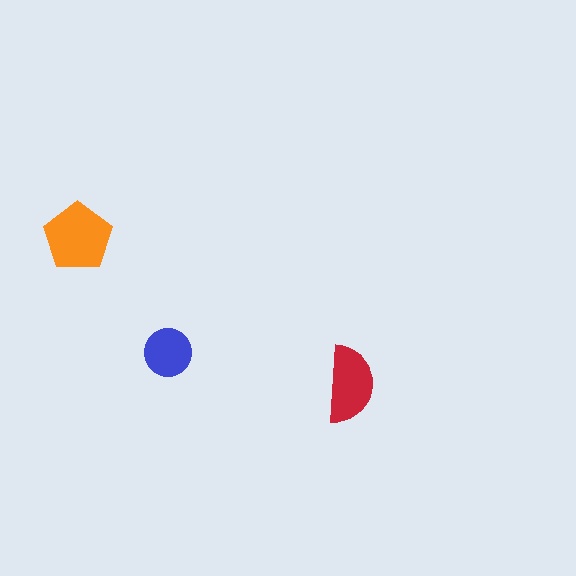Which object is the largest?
The orange pentagon.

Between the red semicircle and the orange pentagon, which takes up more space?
The orange pentagon.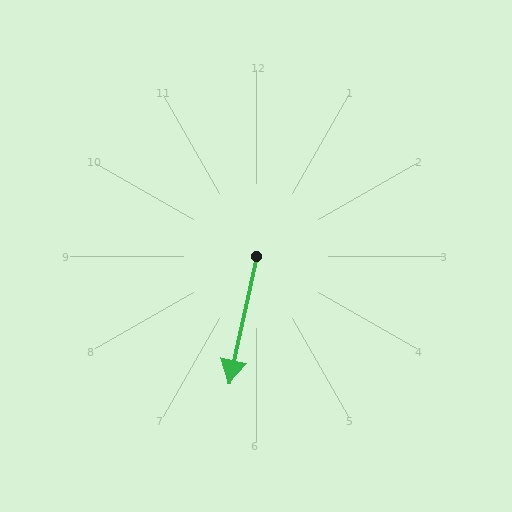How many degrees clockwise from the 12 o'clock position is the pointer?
Approximately 192 degrees.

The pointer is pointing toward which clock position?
Roughly 6 o'clock.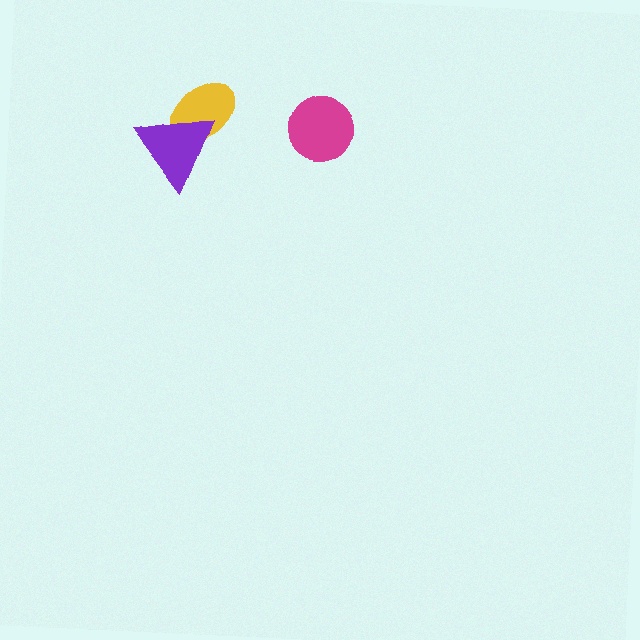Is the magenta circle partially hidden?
No, no other shape covers it.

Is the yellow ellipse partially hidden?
Yes, it is partially covered by another shape.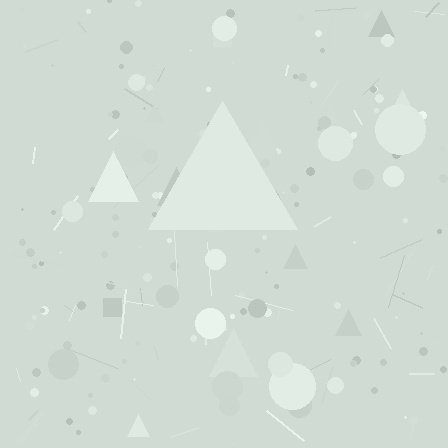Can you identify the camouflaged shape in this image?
The camouflaged shape is a triangle.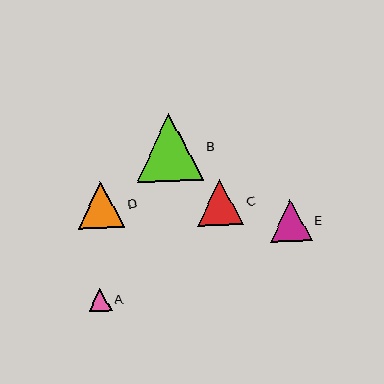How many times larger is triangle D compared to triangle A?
Triangle D is approximately 2.0 times the size of triangle A.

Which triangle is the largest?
Triangle B is the largest with a size of approximately 67 pixels.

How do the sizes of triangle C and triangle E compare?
Triangle C and triangle E are approximately the same size.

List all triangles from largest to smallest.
From largest to smallest: B, D, C, E, A.